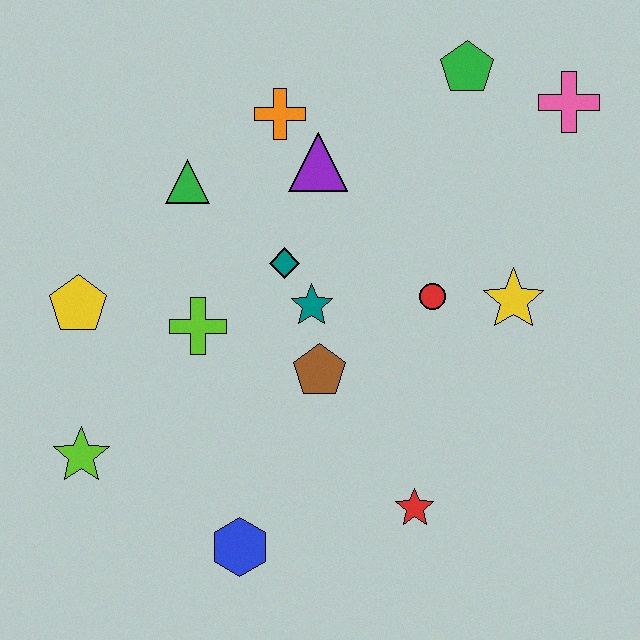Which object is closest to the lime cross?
The teal diamond is closest to the lime cross.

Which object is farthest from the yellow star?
The lime star is farthest from the yellow star.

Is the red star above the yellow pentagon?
No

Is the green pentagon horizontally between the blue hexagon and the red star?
No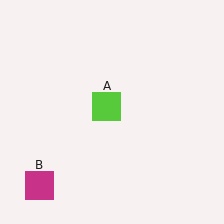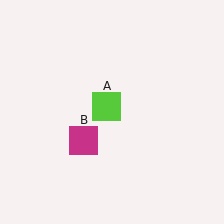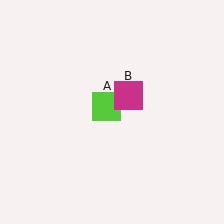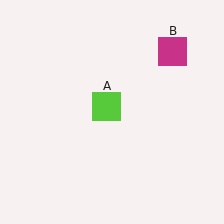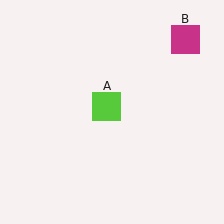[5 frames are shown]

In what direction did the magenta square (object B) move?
The magenta square (object B) moved up and to the right.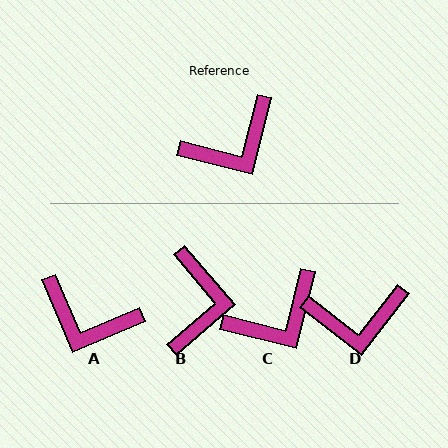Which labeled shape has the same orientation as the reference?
C.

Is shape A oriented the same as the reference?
No, it is off by about 53 degrees.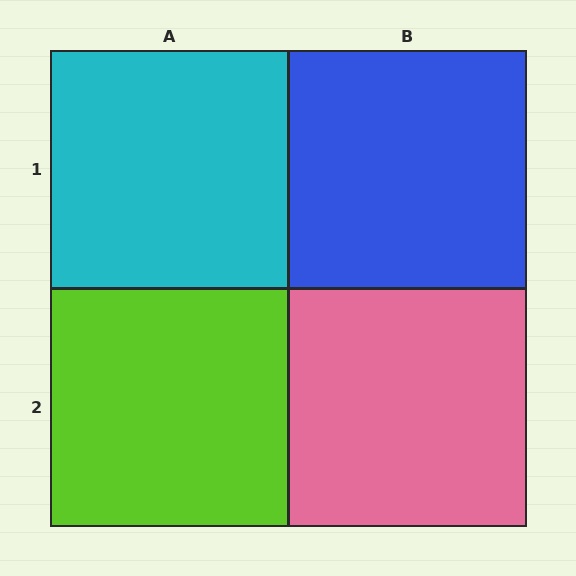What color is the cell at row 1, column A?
Cyan.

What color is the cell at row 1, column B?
Blue.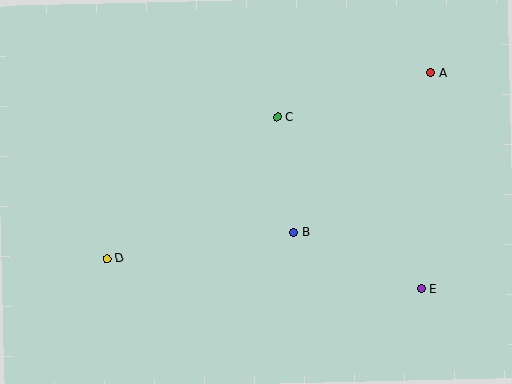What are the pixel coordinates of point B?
Point B is at (294, 233).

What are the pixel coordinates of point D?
Point D is at (107, 259).